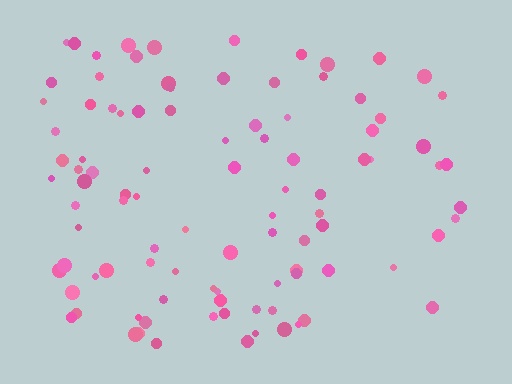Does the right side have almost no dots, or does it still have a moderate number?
Still a moderate number, just noticeably fewer than the left.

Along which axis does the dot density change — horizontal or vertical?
Horizontal.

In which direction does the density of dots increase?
From right to left, with the left side densest.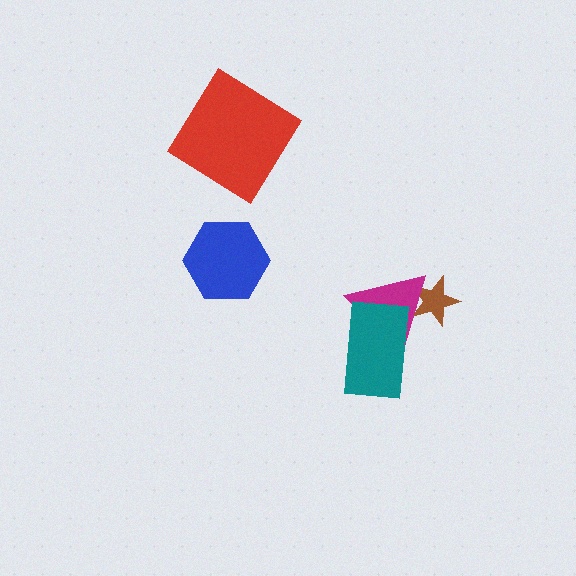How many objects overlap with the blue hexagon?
0 objects overlap with the blue hexagon.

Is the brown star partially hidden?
Yes, it is partially covered by another shape.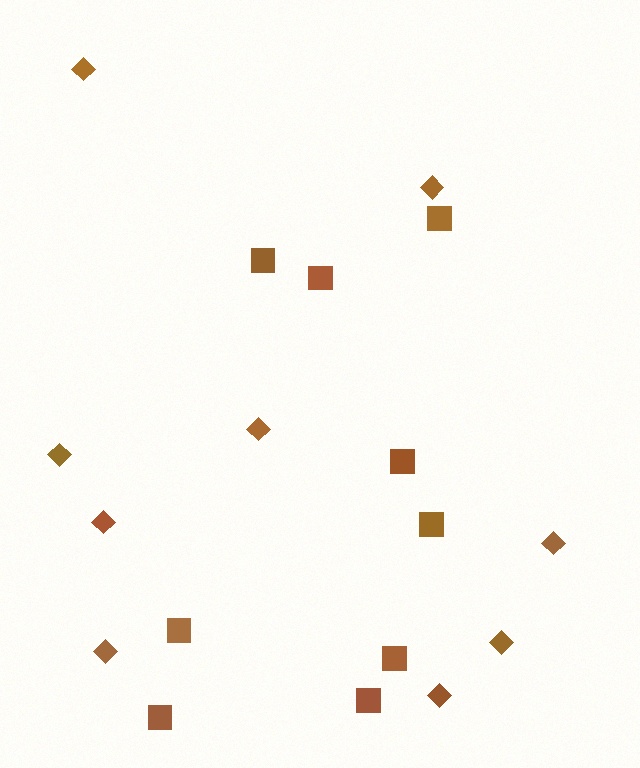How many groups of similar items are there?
There are 2 groups: one group of squares (9) and one group of diamonds (9).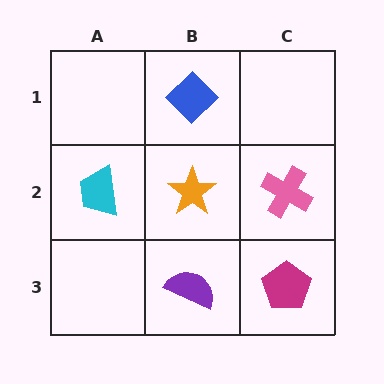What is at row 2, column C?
A pink cross.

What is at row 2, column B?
An orange star.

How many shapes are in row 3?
2 shapes.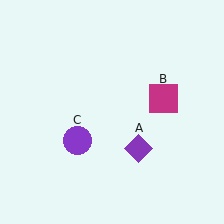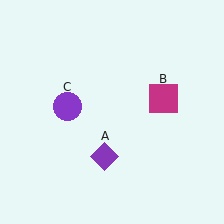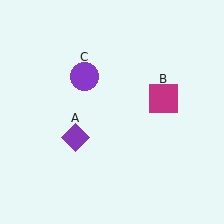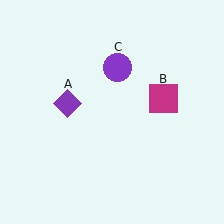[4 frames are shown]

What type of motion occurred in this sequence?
The purple diamond (object A), purple circle (object C) rotated clockwise around the center of the scene.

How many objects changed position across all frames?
2 objects changed position: purple diamond (object A), purple circle (object C).